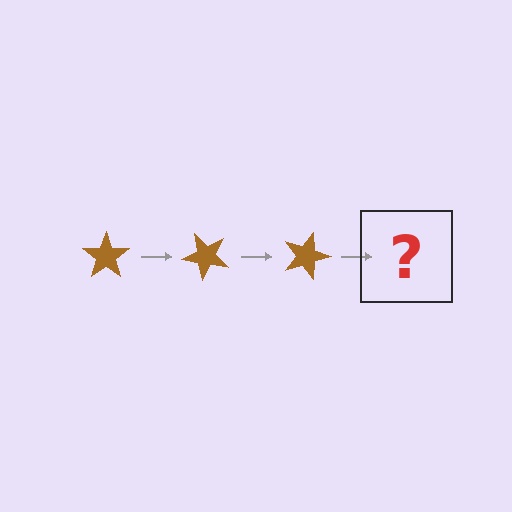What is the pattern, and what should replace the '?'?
The pattern is that the star rotates 45 degrees each step. The '?' should be a brown star rotated 135 degrees.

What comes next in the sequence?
The next element should be a brown star rotated 135 degrees.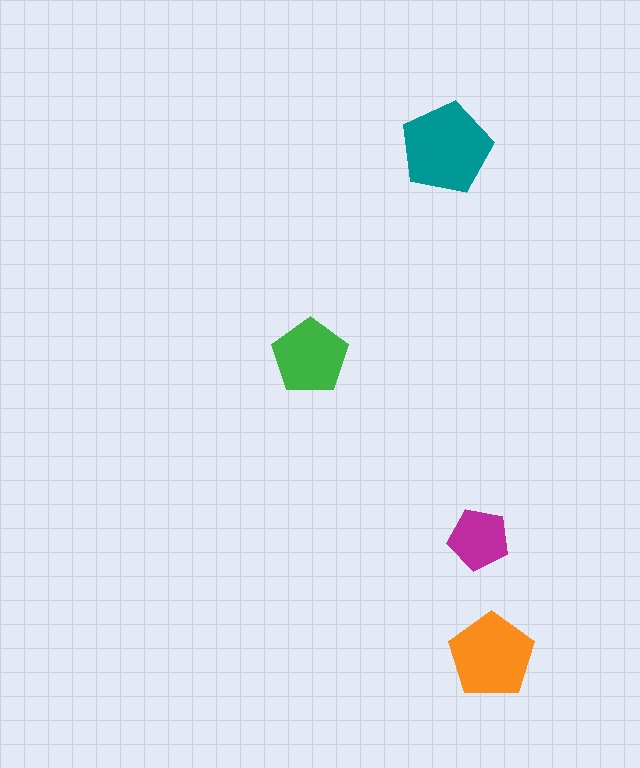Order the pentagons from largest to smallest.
the teal one, the orange one, the green one, the magenta one.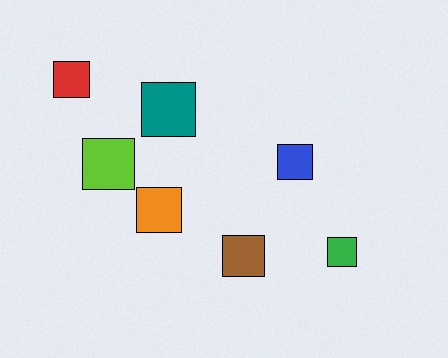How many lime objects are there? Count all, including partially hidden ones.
There is 1 lime object.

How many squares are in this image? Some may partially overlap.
There are 7 squares.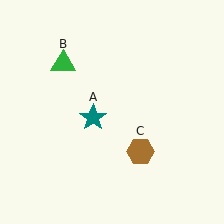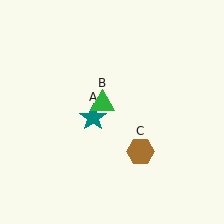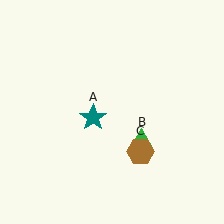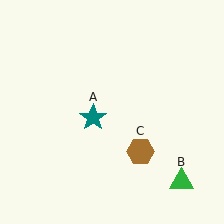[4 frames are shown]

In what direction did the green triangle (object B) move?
The green triangle (object B) moved down and to the right.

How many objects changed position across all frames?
1 object changed position: green triangle (object B).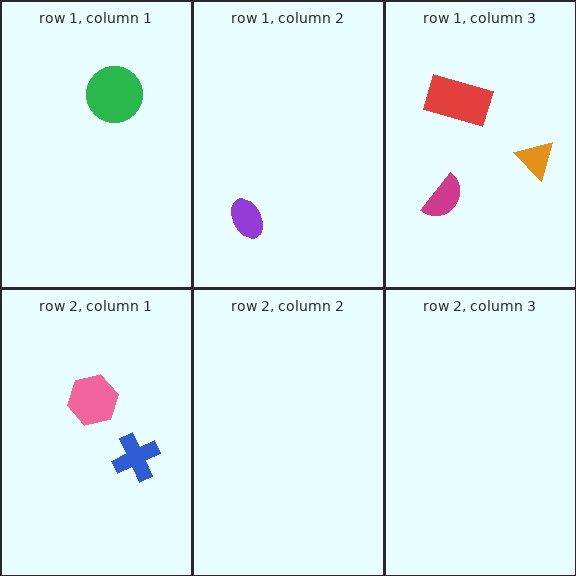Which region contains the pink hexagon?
The row 2, column 1 region.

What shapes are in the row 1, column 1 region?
The green circle.